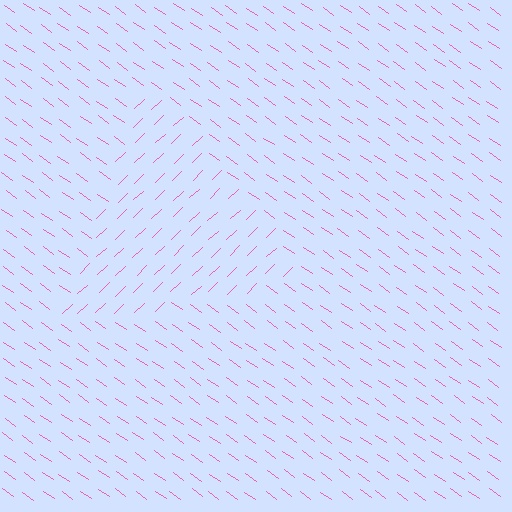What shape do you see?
I see a triangle.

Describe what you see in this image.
The image is filled with small pink line segments. A triangle region in the image has lines oriented differently from the surrounding lines, creating a visible texture boundary.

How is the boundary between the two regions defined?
The boundary is defined purely by a change in line orientation (approximately 78 degrees difference). All lines are the same color and thickness.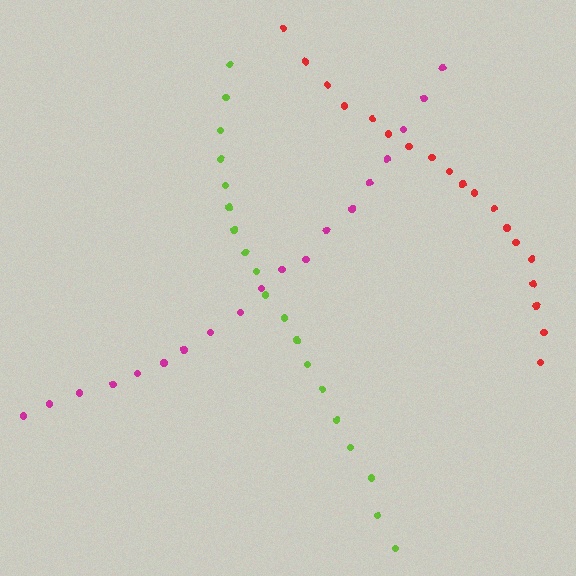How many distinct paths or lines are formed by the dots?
There are 3 distinct paths.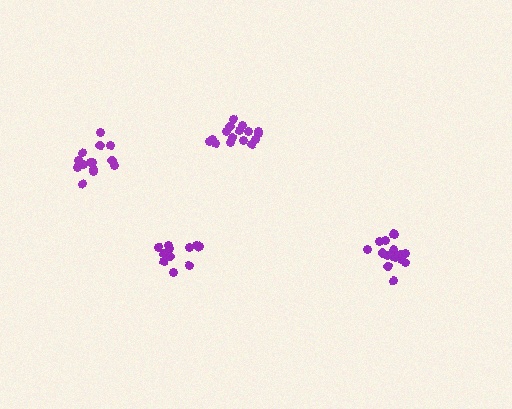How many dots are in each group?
Group 1: 11 dots, Group 2: 14 dots, Group 3: 17 dots, Group 4: 16 dots (58 total).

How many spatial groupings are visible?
There are 4 spatial groupings.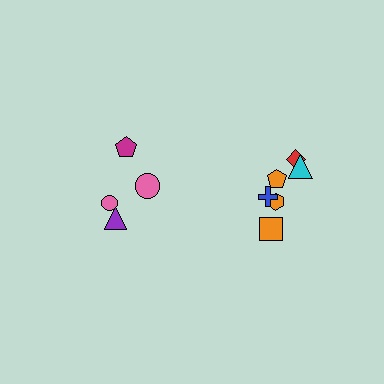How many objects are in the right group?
There are 6 objects.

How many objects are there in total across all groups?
There are 10 objects.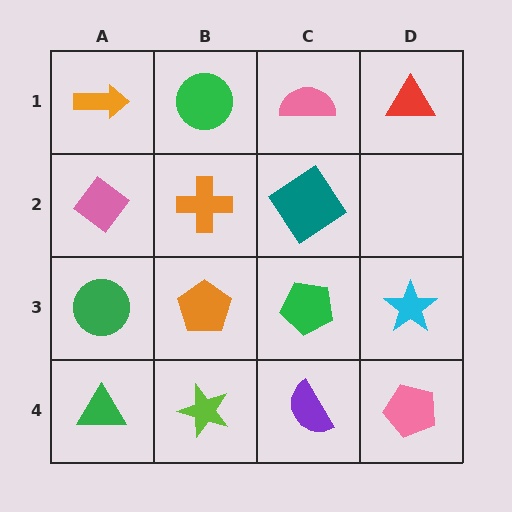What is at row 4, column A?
A green triangle.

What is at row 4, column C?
A purple semicircle.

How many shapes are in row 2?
3 shapes.